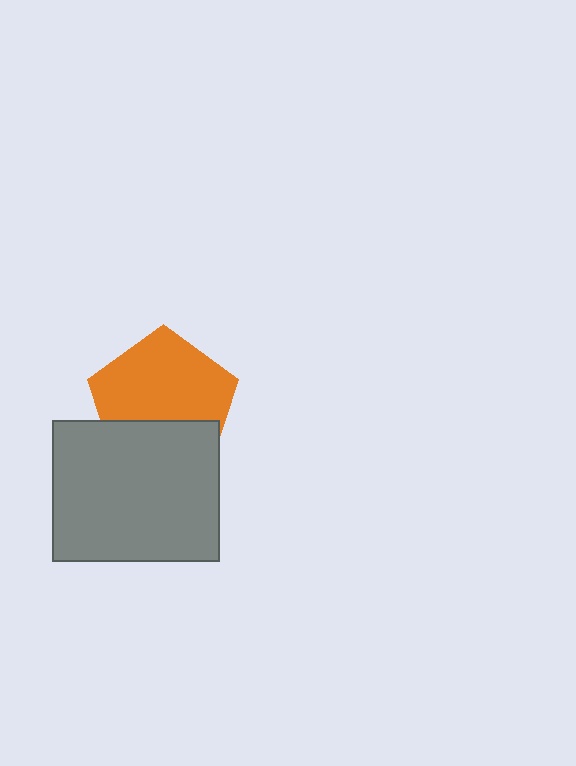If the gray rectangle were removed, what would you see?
You would see the complete orange pentagon.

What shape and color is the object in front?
The object in front is a gray rectangle.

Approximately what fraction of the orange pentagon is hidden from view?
Roughly 36% of the orange pentagon is hidden behind the gray rectangle.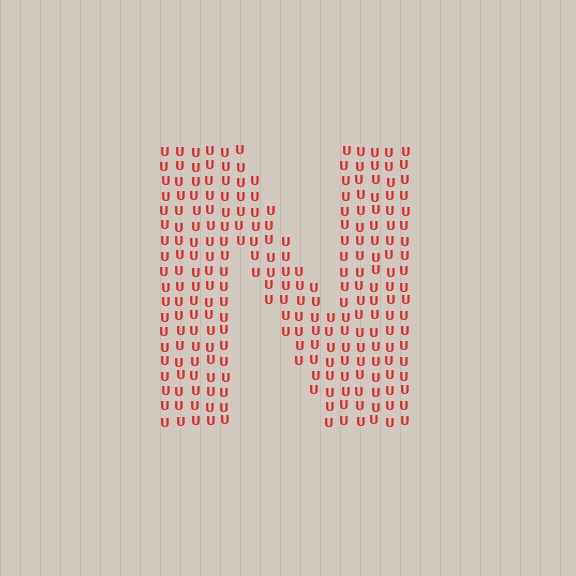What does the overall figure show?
The overall figure shows the letter N.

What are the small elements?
The small elements are letter U's.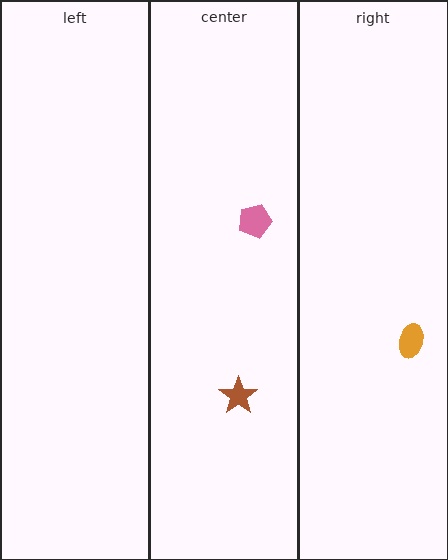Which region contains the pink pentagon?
The center region.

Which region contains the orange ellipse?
The right region.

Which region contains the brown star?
The center region.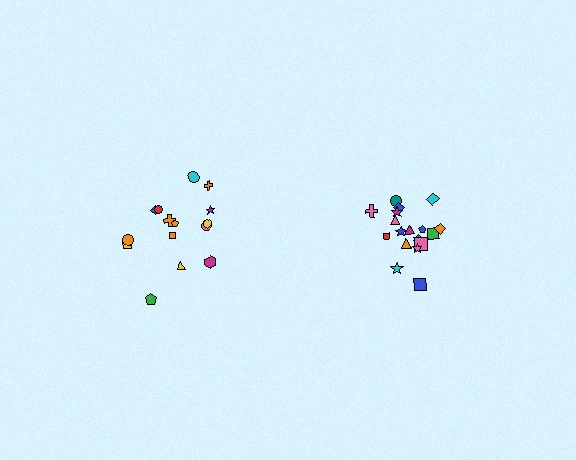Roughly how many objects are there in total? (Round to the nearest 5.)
Roughly 35 objects in total.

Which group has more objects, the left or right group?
The right group.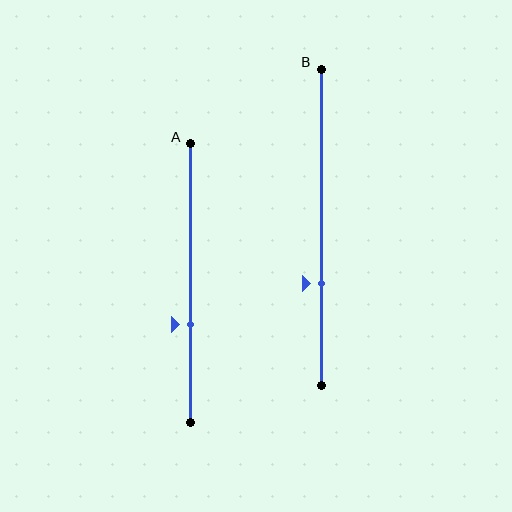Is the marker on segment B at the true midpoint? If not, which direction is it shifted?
No, the marker on segment B is shifted downward by about 18% of the segment length.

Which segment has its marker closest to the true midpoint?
Segment A has its marker closest to the true midpoint.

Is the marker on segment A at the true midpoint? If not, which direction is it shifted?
No, the marker on segment A is shifted downward by about 15% of the segment length.